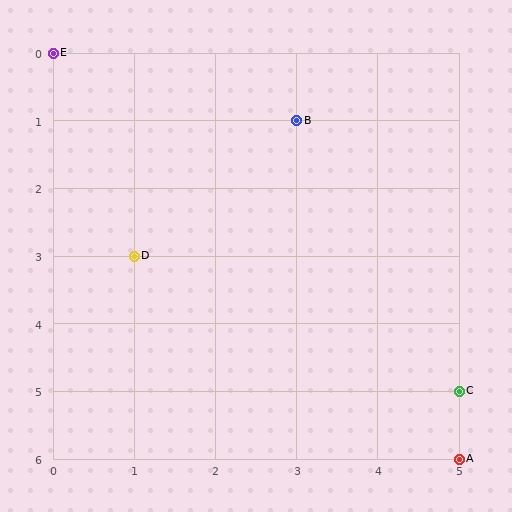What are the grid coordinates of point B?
Point B is at grid coordinates (3, 1).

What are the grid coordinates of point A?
Point A is at grid coordinates (5, 6).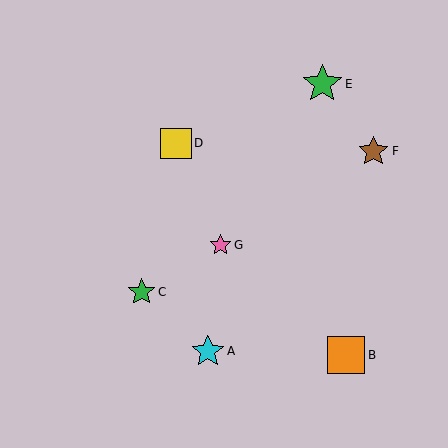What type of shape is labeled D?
Shape D is a yellow square.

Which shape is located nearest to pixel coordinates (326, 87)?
The green star (labeled E) at (322, 84) is nearest to that location.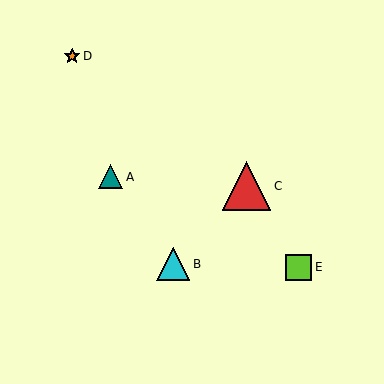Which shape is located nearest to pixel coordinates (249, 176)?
The red triangle (labeled C) at (246, 186) is nearest to that location.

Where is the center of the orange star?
The center of the orange star is at (72, 56).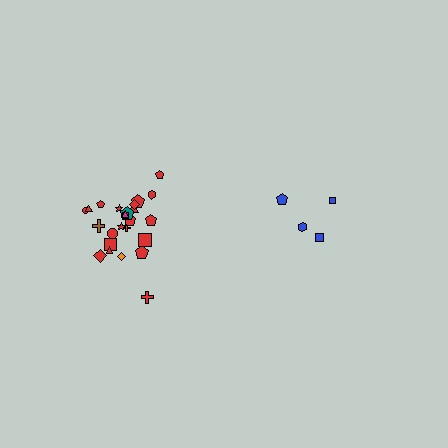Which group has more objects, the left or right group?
The left group.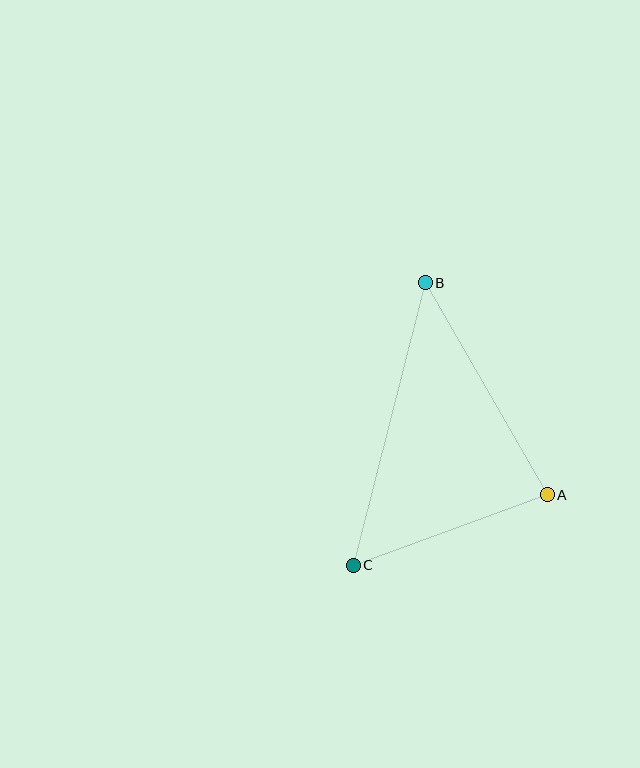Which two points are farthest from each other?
Points B and C are farthest from each other.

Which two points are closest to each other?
Points A and C are closest to each other.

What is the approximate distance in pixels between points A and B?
The distance between A and B is approximately 245 pixels.